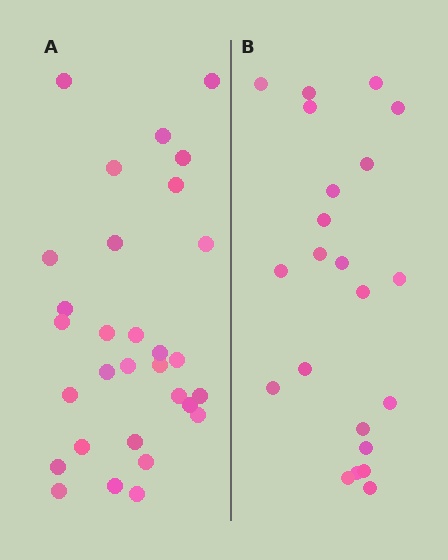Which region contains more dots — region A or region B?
Region A (the left region) has more dots.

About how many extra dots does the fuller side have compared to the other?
Region A has roughly 8 or so more dots than region B.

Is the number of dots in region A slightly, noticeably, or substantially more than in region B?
Region A has noticeably more, but not dramatically so. The ratio is roughly 1.4 to 1.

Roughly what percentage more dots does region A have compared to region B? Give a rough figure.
About 35% more.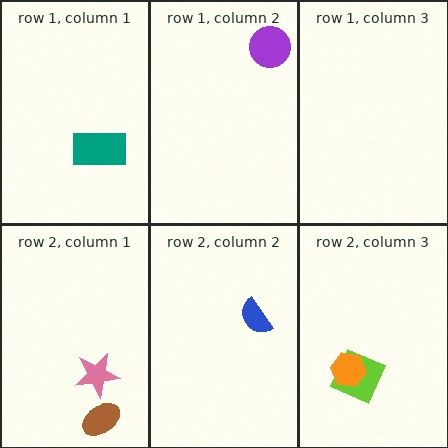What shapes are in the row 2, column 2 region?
The blue semicircle.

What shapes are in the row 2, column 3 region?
The lime square, the orange hexagon.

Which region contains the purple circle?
The row 1, column 2 region.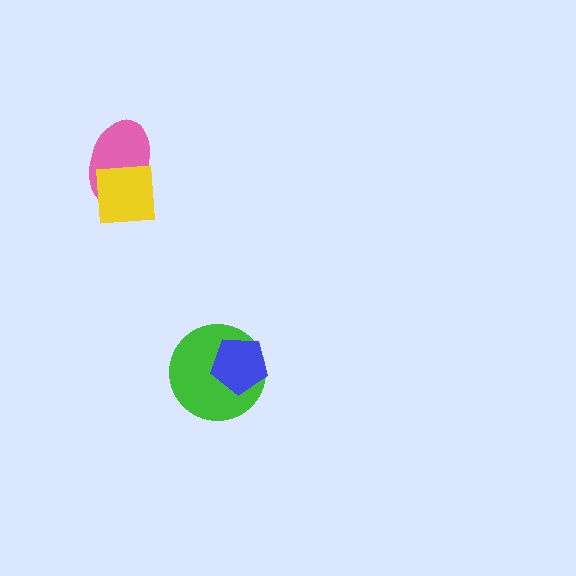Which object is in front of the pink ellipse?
The yellow square is in front of the pink ellipse.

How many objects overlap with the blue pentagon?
1 object overlaps with the blue pentagon.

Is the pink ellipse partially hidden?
Yes, it is partially covered by another shape.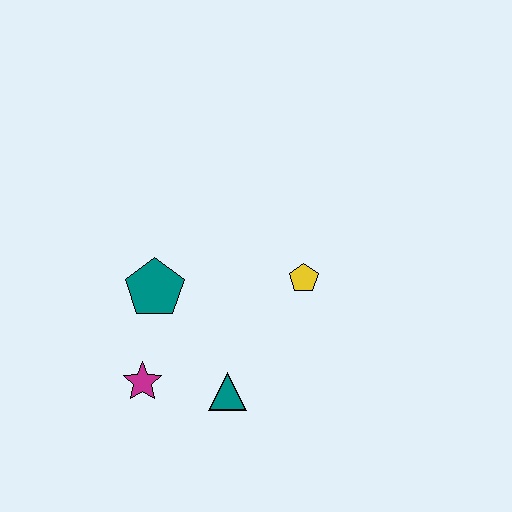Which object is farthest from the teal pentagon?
The yellow pentagon is farthest from the teal pentagon.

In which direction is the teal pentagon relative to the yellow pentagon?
The teal pentagon is to the left of the yellow pentagon.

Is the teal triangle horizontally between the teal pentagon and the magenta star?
No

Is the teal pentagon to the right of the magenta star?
Yes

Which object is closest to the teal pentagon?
The magenta star is closest to the teal pentagon.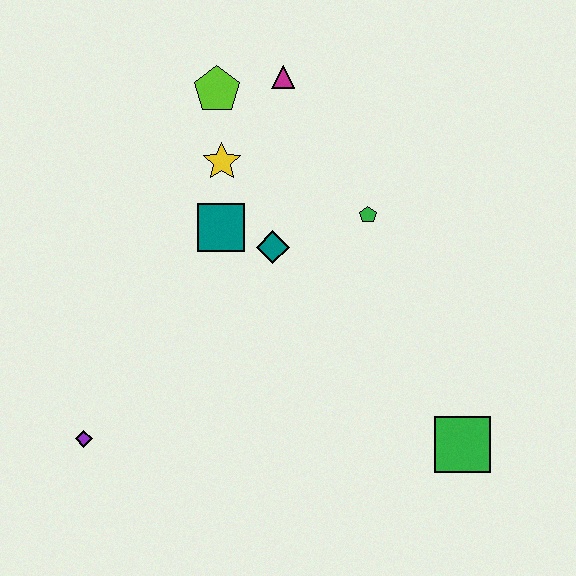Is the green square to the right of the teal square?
Yes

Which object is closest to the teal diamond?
The teal square is closest to the teal diamond.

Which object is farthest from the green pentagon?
The purple diamond is farthest from the green pentagon.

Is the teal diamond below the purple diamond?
No